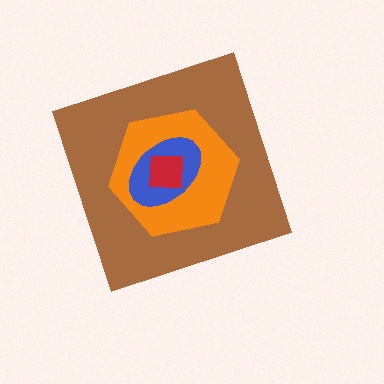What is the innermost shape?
The red square.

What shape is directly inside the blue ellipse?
The red square.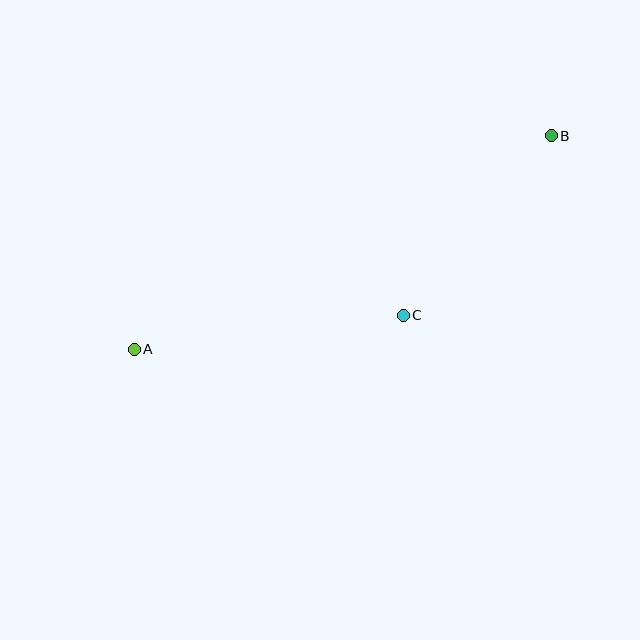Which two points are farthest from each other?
Points A and B are farthest from each other.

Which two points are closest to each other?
Points B and C are closest to each other.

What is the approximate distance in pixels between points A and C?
The distance between A and C is approximately 271 pixels.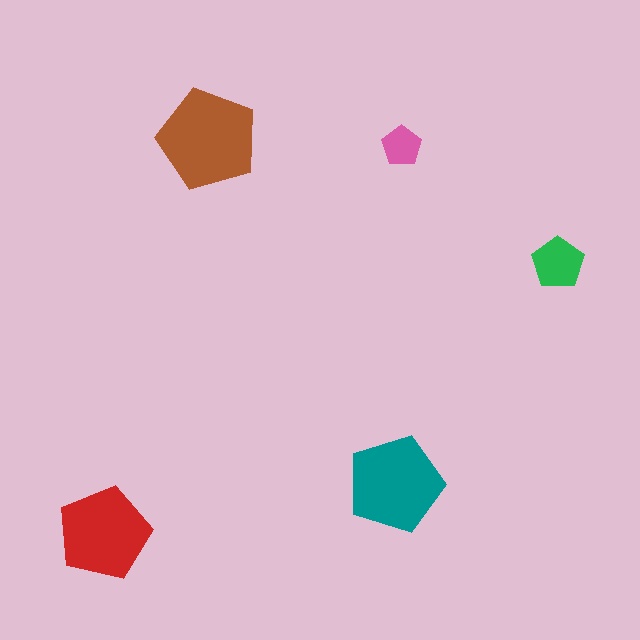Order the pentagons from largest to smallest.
the brown one, the teal one, the red one, the green one, the pink one.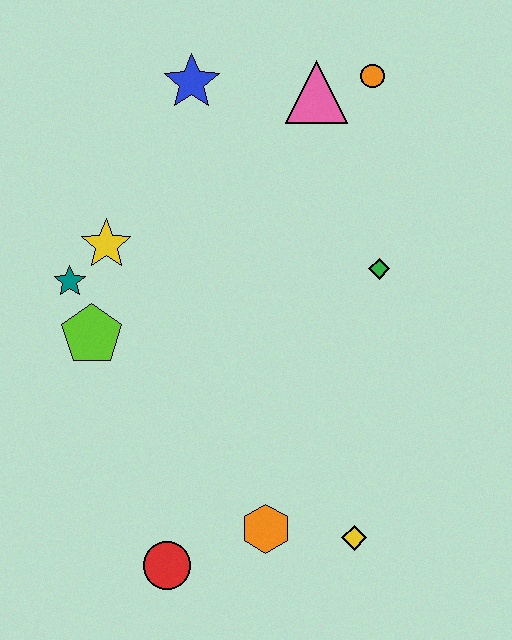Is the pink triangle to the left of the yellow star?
No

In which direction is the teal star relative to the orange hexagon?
The teal star is above the orange hexagon.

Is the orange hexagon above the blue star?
No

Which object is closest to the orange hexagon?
The yellow diamond is closest to the orange hexagon.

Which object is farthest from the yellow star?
The yellow diamond is farthest from the yellow star.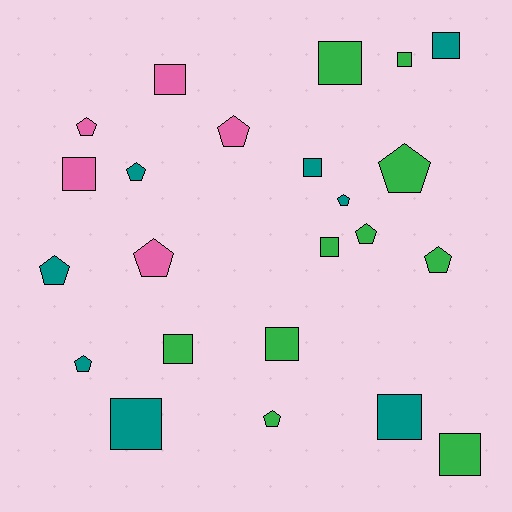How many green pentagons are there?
There are 4 green pentagons.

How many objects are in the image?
There are 23 objects.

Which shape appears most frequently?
Square, with 12 objects.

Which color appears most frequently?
Green, with 10 objects.